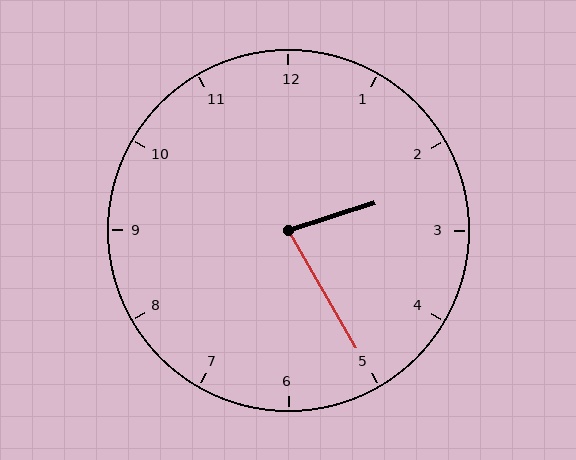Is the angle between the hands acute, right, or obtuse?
It is acute.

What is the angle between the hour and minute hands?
Approximately 78 degrees.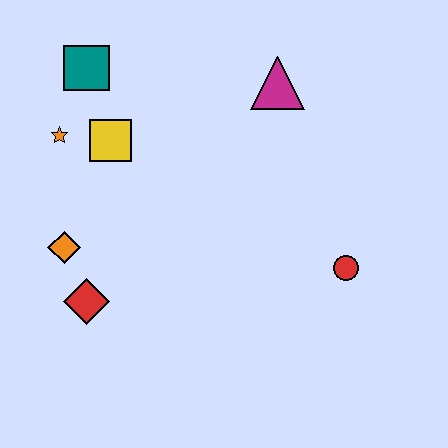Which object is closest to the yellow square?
The orange star is closest to the yellow square.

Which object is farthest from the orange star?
The red circle is farthest from the orange star.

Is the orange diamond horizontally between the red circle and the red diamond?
No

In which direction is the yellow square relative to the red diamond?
The yellow square is above the red diamond.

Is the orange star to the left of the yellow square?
Yes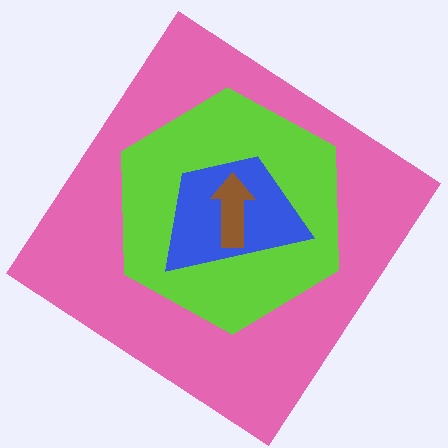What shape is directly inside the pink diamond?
The lime hexagon.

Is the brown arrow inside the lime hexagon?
Yes.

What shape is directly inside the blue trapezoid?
The brown arrow.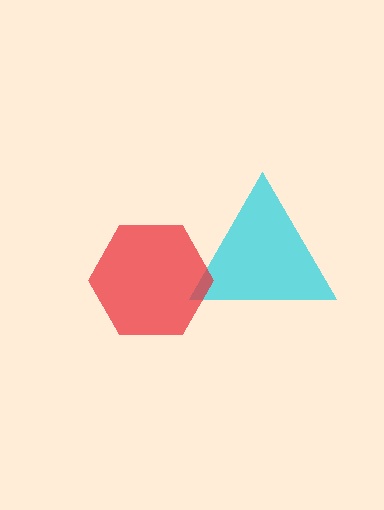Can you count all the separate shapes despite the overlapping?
Yes, there are 2 separate shapes.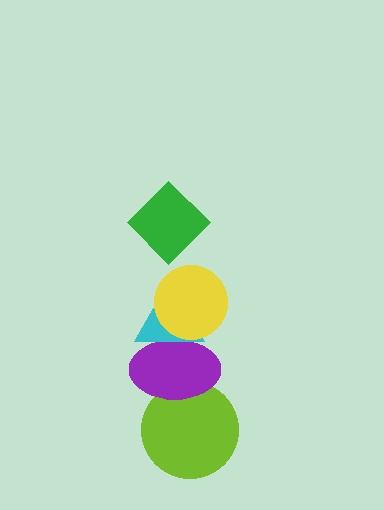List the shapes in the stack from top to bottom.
From top to bottom: the green diamond, the yellow circle, the cyan triangle, the purple ellipse, the lime circle.